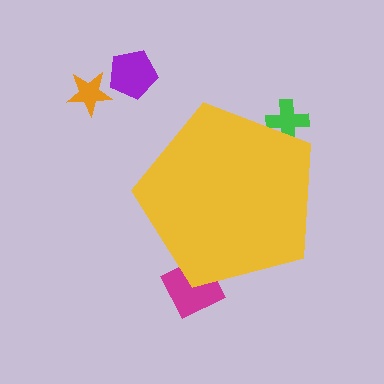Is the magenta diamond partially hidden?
Yes, the magenta diamond is partially hidden behind the yellow pentagon.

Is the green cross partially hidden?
Yes, the green cross is partially hidden behind the yellow pentagon.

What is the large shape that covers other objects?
A yellow pentagon.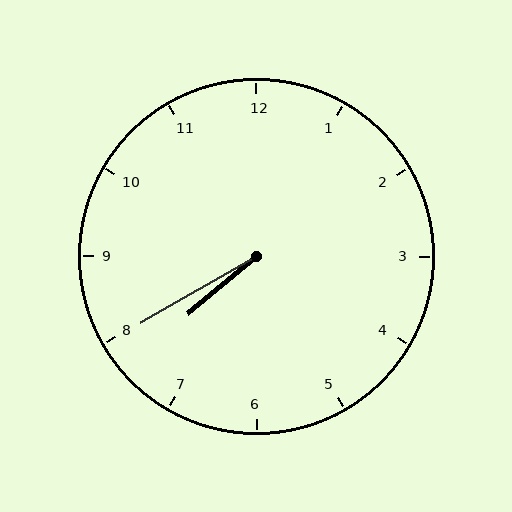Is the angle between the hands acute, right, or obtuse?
It is acute.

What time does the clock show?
7:40.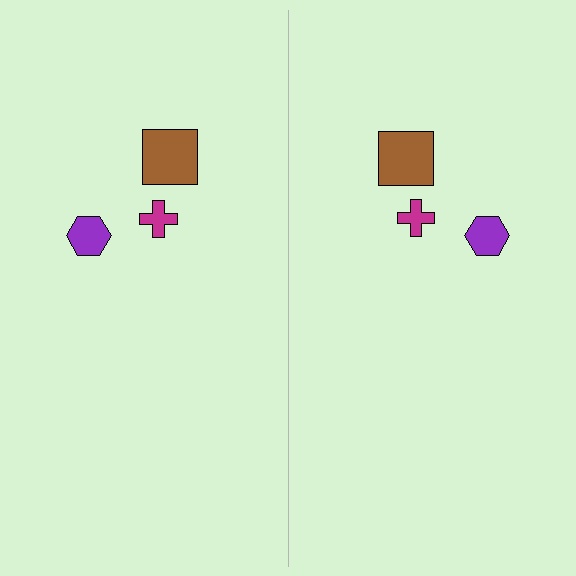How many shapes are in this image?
There are 6 shapes in this image.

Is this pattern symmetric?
Yes, this pattern has bilateral (reflection) symmetry.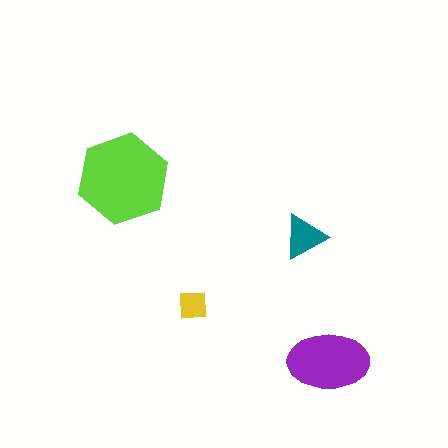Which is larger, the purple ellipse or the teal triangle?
The purple ellipse.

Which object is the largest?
The lime hexagon.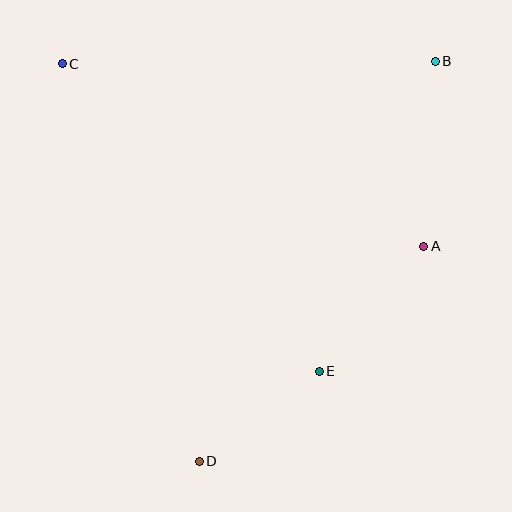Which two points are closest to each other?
Points D and E are closest to each other.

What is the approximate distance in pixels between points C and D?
The distance between C and D is approximately 421 pixels.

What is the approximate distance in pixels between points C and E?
The distance between C and E is approximately 401 pixels.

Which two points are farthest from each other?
Points B and D are farthest from each other.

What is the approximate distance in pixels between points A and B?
The distance between A and B is approximately 185 pixels.